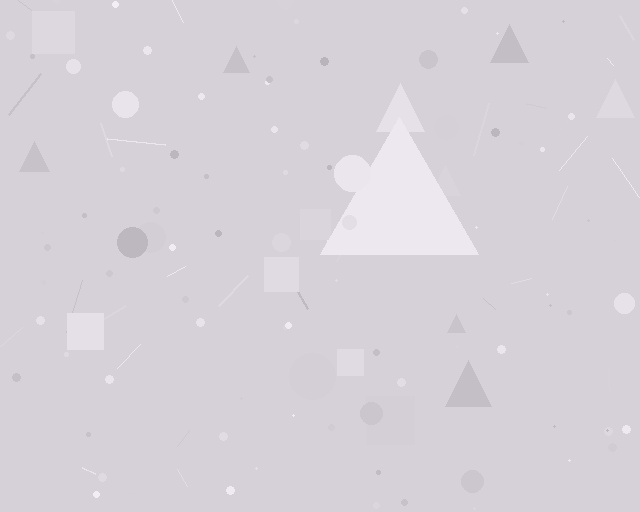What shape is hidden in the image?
A triangle is hidden in the image.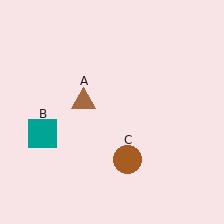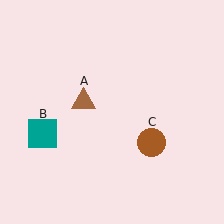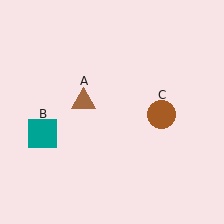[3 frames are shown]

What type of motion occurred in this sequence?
The brown circle (object C) rotated counterclockwise around the center of the scene.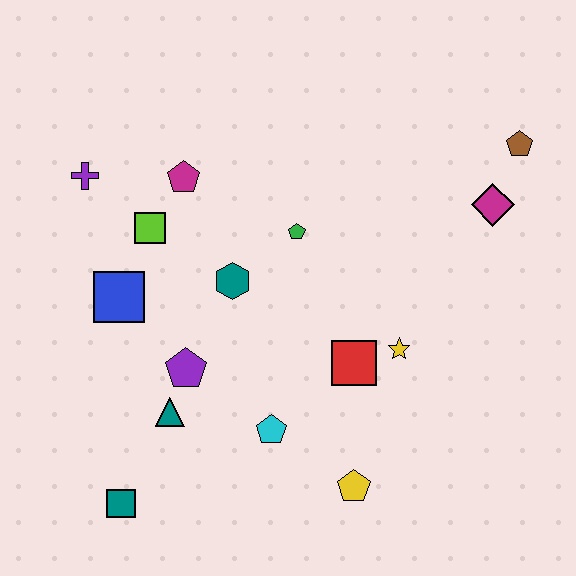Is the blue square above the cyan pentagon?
Yes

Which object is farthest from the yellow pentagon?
The purple cross is farthest from the yellow pentagon.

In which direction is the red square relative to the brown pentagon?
The red square is below the brown pentagon.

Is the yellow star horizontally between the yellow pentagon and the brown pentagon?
Yes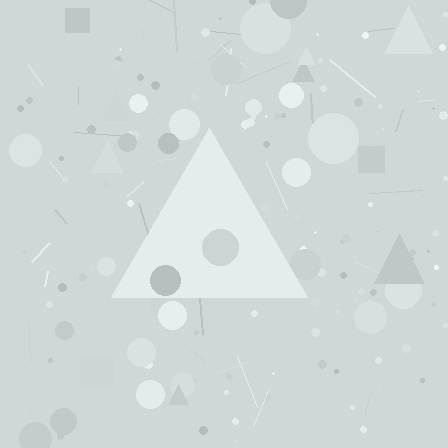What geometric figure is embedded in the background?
A triangle is embedded in the background.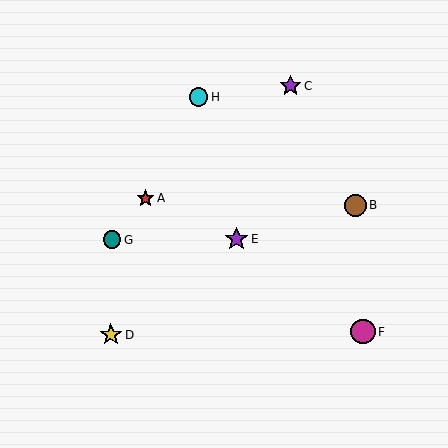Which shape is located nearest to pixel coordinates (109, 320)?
The yellow star (labeled D) at (111, 335) is nearest to that location.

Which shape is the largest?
The magenta circle (labeled F) is the largest.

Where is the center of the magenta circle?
The center of the magenta circle is at (363, 332).